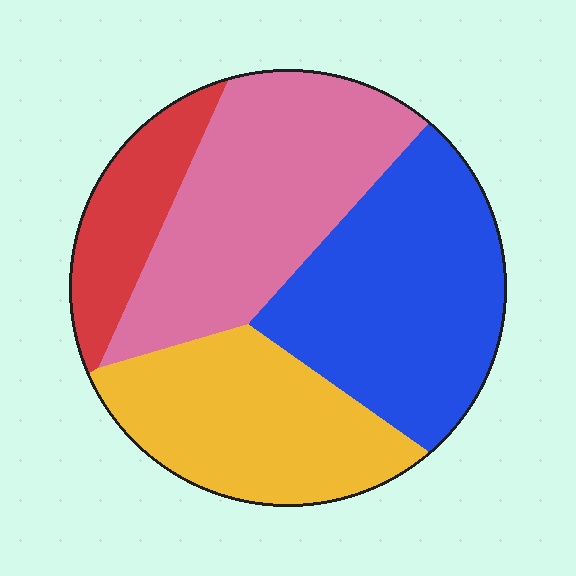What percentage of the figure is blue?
Blue covers around 30% of the figure.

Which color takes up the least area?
Red, at roughly 10%.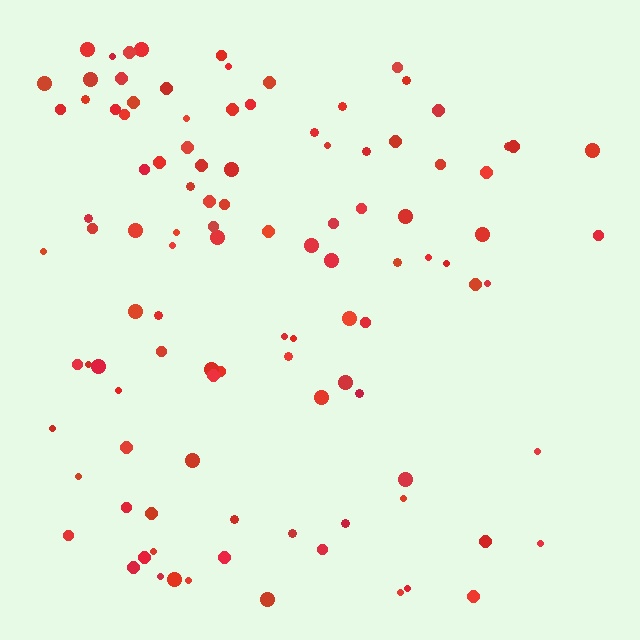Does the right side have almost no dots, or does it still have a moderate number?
Still a moderate number, just noticeably fewer than the left.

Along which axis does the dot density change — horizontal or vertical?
Horizontal.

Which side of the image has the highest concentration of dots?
The left.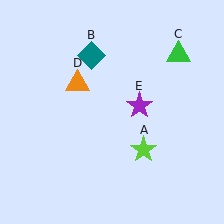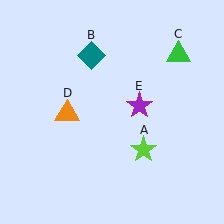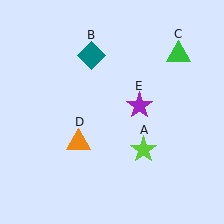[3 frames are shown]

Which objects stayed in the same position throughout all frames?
Lime star (object A) and teal diamond (object B) and green triangle (object C) and purple star (object E) remained stationary.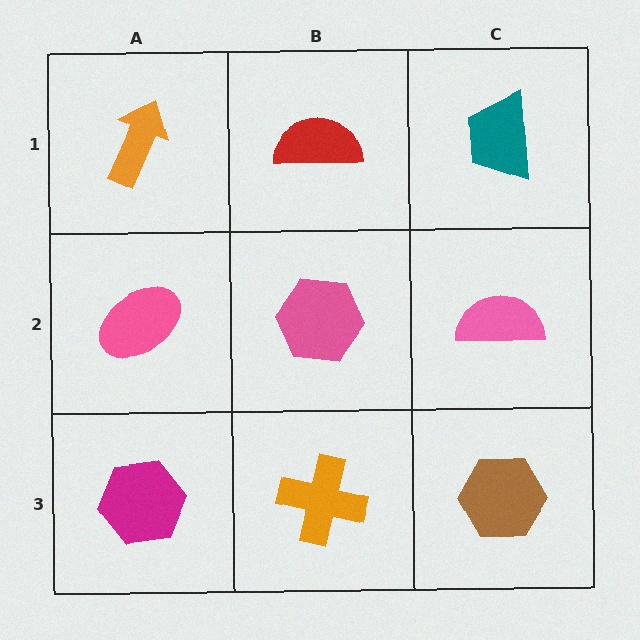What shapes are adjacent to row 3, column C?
A pink semicircle (row 2, column C), an orange cross (row 3, column B).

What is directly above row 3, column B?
A pink hexagon.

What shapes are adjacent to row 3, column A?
A pink ellipse (row 2, column A), an orange cross (row 3, column B).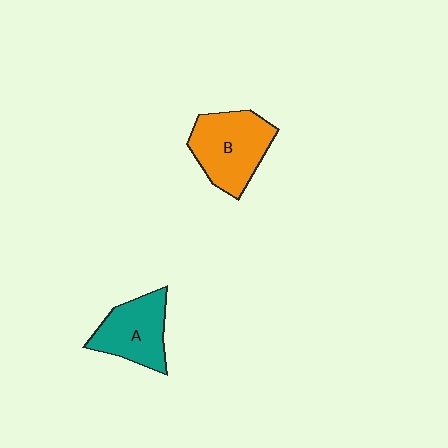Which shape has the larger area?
Shape B (orange).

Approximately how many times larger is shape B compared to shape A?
Approximately 1.2 times.